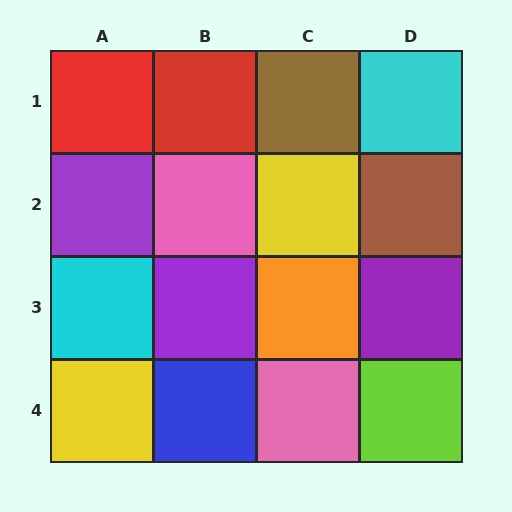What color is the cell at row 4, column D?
Lime.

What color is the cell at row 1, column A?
Red.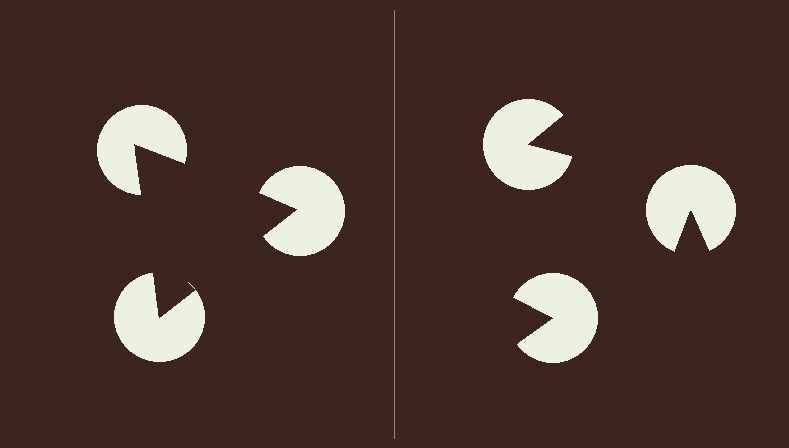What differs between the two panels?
The pac-man discs are positioned identically on both sides; only the wedge orientations differ. On the left they align to a triangle; on the right they are misaligned.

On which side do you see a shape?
An illusory triangle appears on the left side. On the right side the wedge cuts are rotated, so no coherent shape forms.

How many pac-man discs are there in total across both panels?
6 — 3 on each side.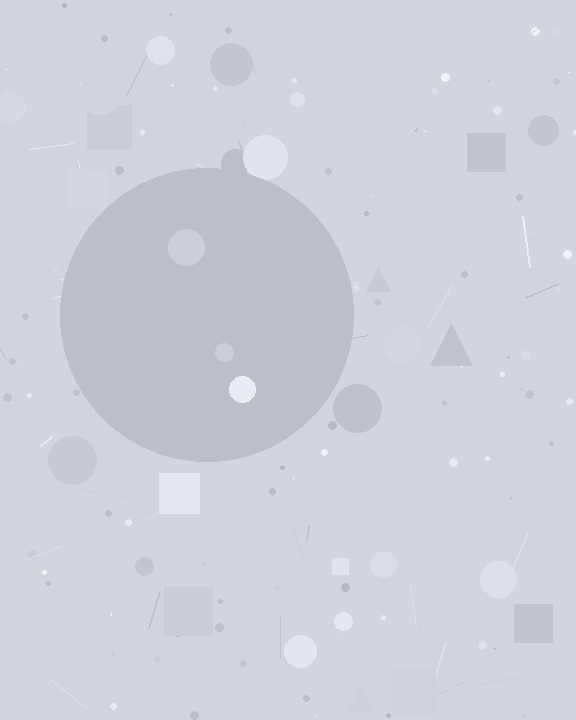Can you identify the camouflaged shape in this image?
The camouflaged shape is a circle.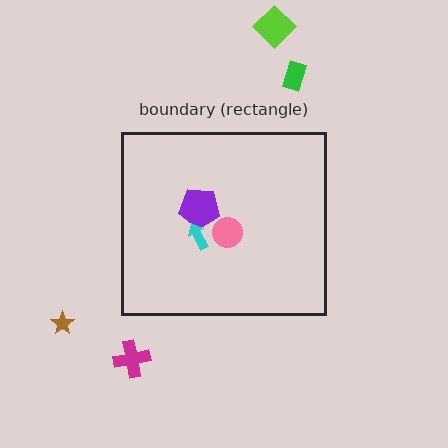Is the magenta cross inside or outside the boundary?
Outside.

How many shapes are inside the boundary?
3 inside, 4 outside.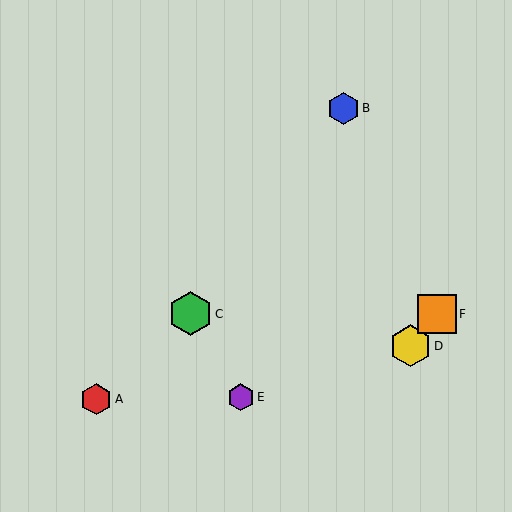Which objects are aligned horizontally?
Objects C, F are aligned horizontally.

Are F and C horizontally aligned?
Yes, both are at y≈314.